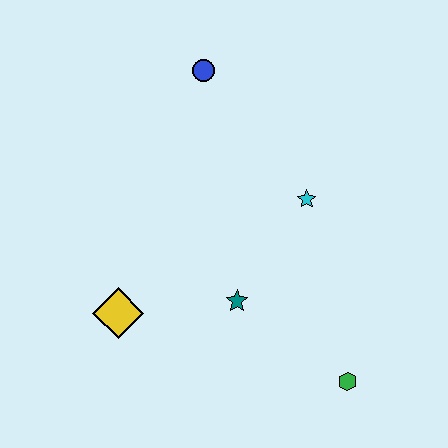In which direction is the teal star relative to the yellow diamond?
The teal star is to the right of the yellow diamond.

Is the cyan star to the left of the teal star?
No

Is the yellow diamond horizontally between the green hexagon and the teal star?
No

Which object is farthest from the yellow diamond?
The blue circle is farthest from the yellow diamond.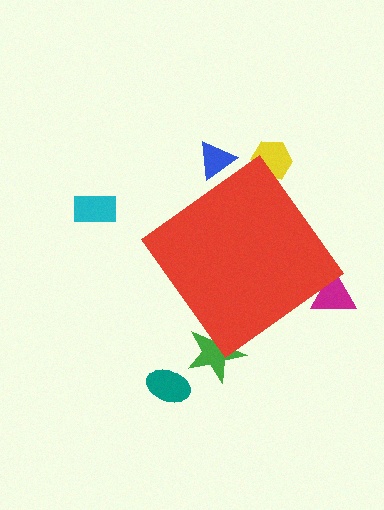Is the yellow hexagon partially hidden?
Yes, the yellow hexagon is partially hidden behind the red diamond.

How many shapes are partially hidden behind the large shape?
4 shapes are partially hidden.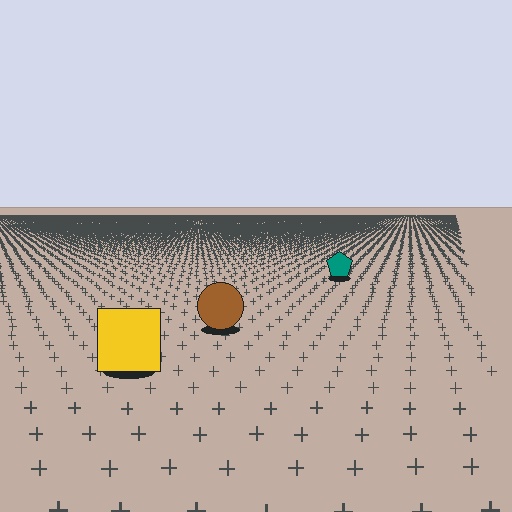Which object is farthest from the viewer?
The teal pentagon is farthest from the viewer. It appears smaller and the ground texture around it is denser.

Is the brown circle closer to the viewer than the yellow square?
No. The yellow square is closer — you can tell from the texture gradient: the ground texture is coarser near it.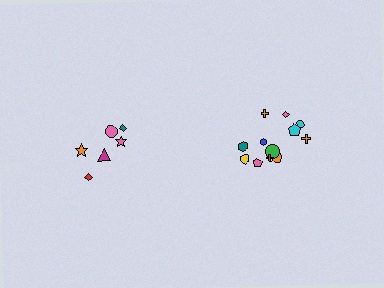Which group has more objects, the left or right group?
The right group.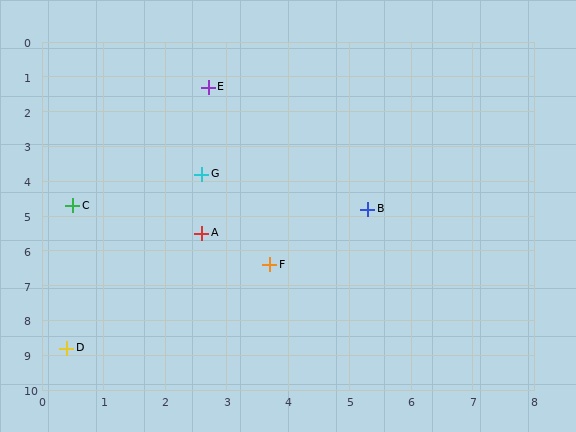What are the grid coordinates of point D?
Point D is at approximately (0.4, 8.8).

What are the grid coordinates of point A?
Point A is at approximately (2.6, 5.5).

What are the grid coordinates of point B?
Point B is at approximately (5.3, 4.8).